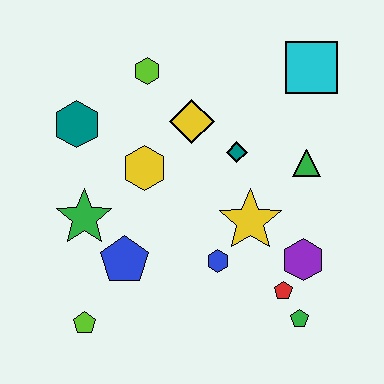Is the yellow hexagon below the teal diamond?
Yes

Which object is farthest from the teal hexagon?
The green pentagon is farthest from the teal hexagon.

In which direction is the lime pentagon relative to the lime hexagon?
The lime pentagon is below the lime hexagon.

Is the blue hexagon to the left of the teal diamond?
Yes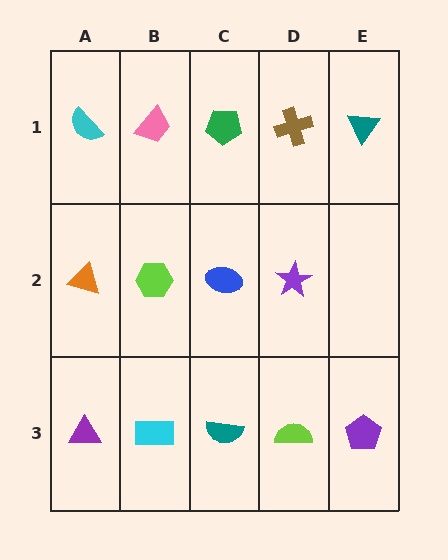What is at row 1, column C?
A green pentagon.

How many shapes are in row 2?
4 shapes.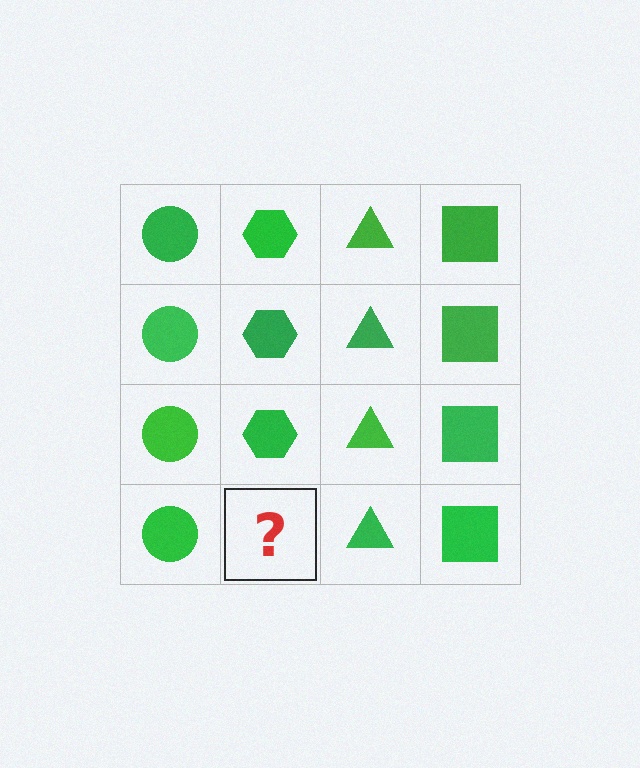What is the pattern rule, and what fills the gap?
The rule is that each column has a consistent shape. The gap should be filled with a green hexagon.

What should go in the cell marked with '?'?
The missing cell should contain a green hexagon.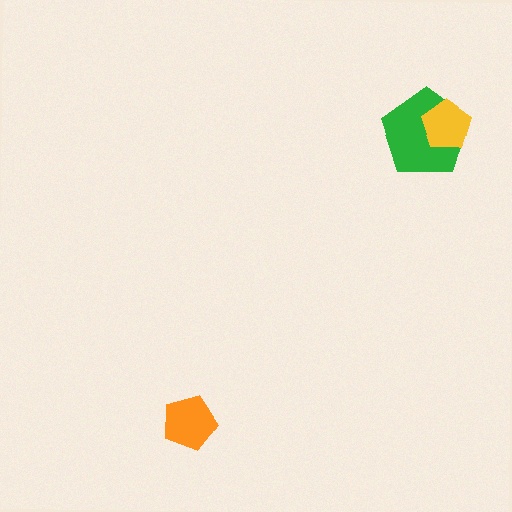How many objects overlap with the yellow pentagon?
1 object overlaps with the yellow pentagon.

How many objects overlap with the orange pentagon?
0 objects overlap with the orange pentagon.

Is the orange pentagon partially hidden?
No, no other shape covers it.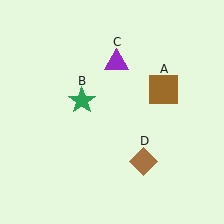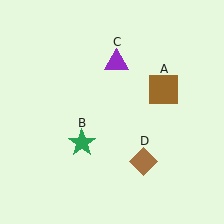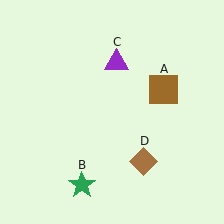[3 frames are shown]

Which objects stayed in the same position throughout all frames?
Brown square (object A) and purple triangle (object C) and brown diamond (object D) remained stationary.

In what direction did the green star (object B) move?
The green star (object B) moved down.